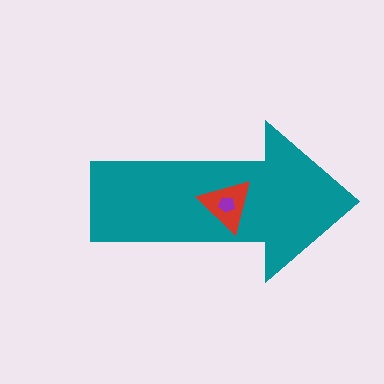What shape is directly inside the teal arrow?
The red triangle.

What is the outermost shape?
The teal arrow.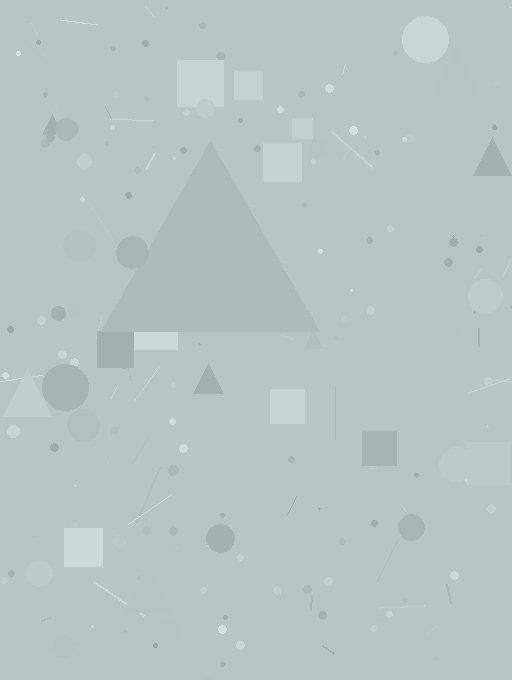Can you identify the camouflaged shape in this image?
The camouflaged shape is a triangle.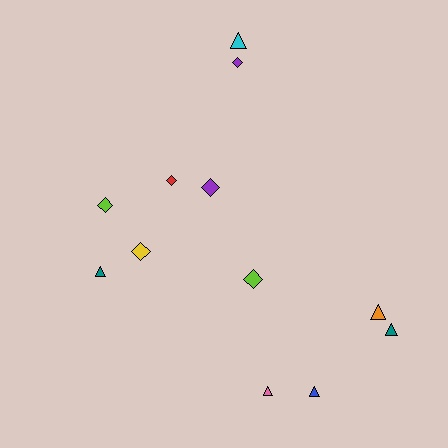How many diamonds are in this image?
There are 6 diamonds.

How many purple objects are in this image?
There are 2 purple objects.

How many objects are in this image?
There are 12 objects.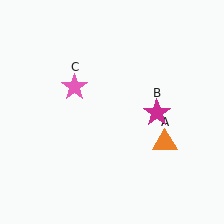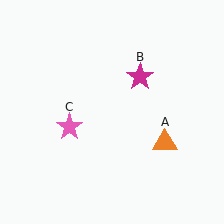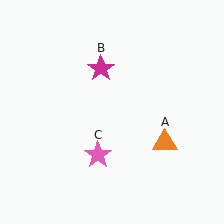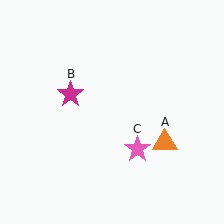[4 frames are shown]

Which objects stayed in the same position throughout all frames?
Orange triangle (object A) remained stationary.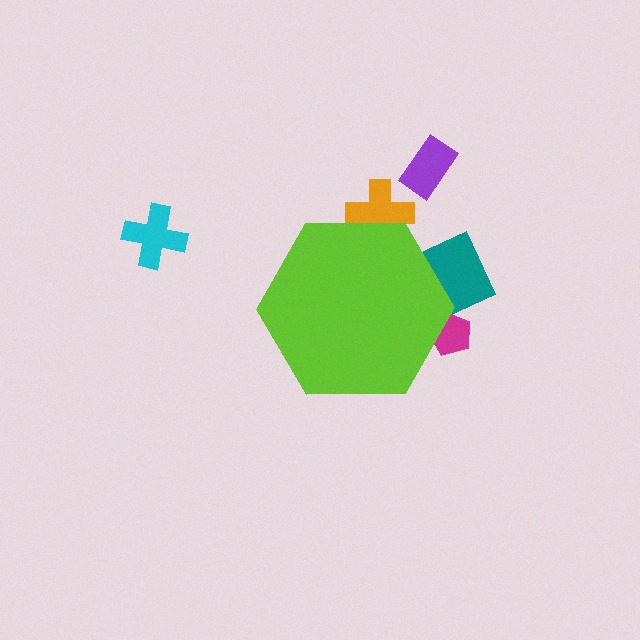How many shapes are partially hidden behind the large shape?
3 shapes are partially hidden.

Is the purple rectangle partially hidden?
No, the purple rectangle is fully visible.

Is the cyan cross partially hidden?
No, the cyan cross is fully visible.